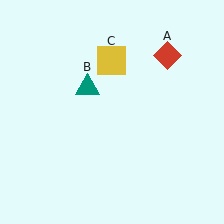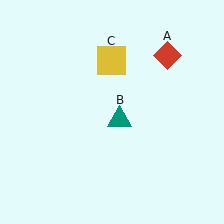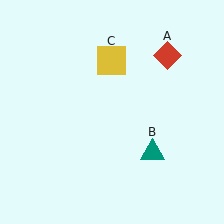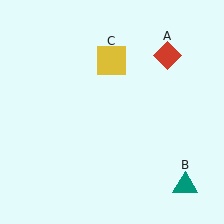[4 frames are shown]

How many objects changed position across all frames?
1 object changed position: teal triangle (object B).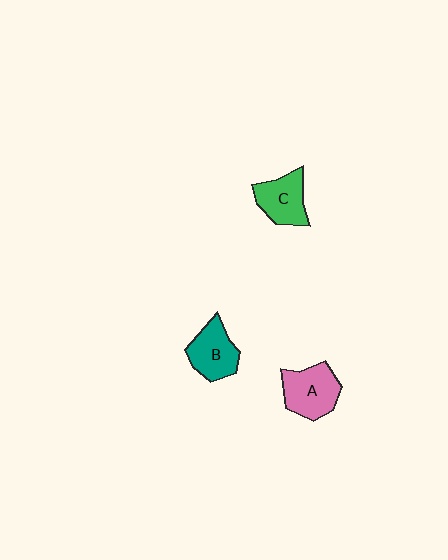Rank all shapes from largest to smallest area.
From largest to smallest: A (pink), B (teal), C (green).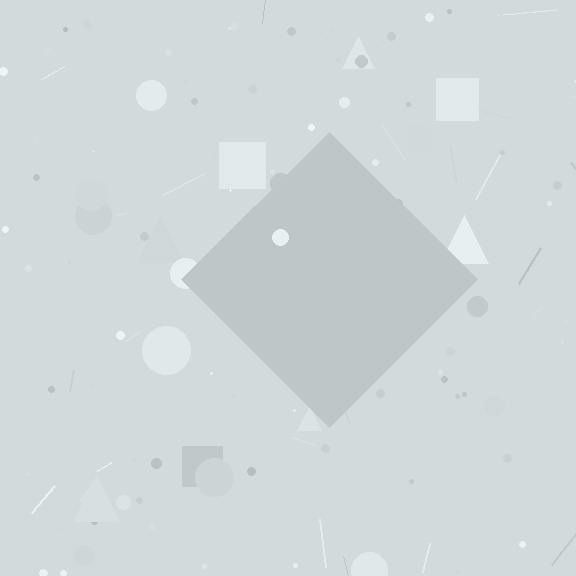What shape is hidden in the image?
A diamond is hidden in the image.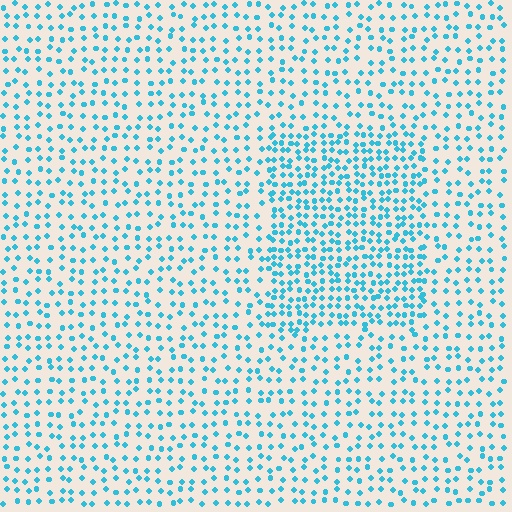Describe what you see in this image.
The image contains small cyan elements arranged at two different densities. A rectangle-shaped region is visible where the elements are more densely packed than the surrounding area.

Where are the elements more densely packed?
The elements are more densely packed inside the rectangle boundary.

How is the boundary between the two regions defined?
The boundary is defined by a change in element density (approximately 1.8x ratio). All elements are the same color, size, and shape.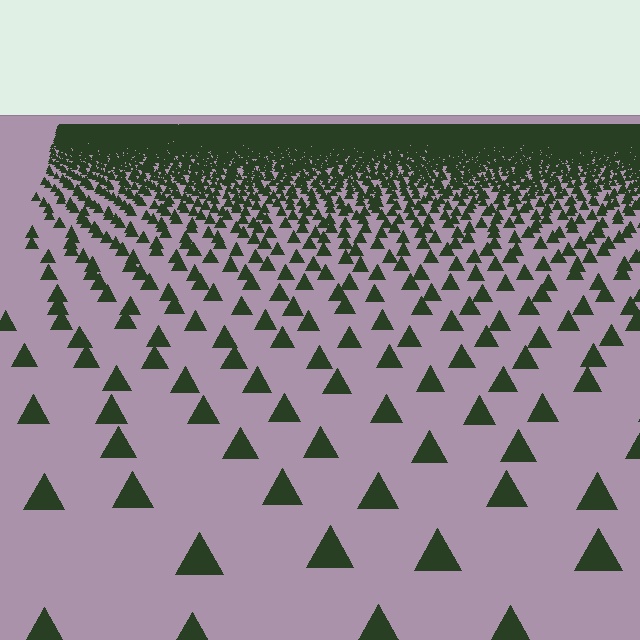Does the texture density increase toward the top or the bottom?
Density increases toward the top.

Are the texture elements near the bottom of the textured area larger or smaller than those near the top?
Larger. Near the bottom, elements are closer to the viewer and appear at a bigger on-screen size.